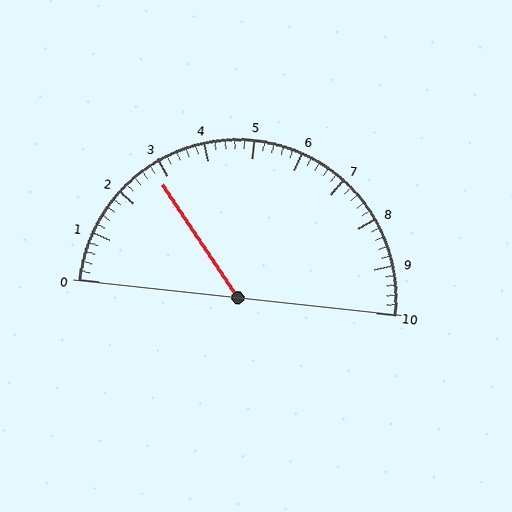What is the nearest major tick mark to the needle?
The nearest major tick mark is 3.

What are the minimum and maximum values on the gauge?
The gauge ranges from 0 to 10.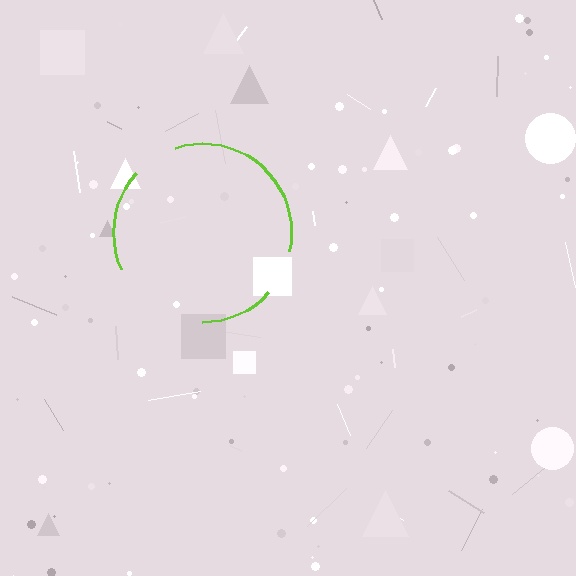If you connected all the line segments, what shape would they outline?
They would outline a circle.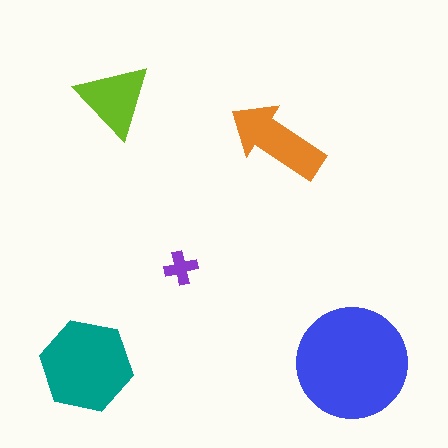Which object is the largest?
The blue circle.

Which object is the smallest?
The purple cross.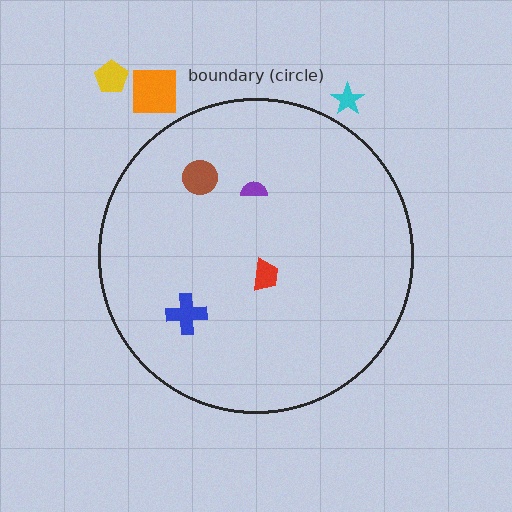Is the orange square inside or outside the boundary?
Outside.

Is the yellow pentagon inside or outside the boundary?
Outside.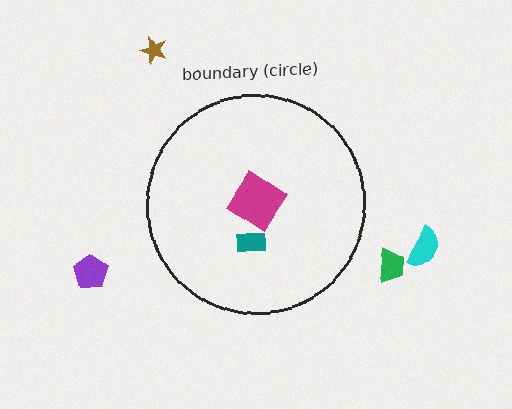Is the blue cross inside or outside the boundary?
Inside.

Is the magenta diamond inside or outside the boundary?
Inside.